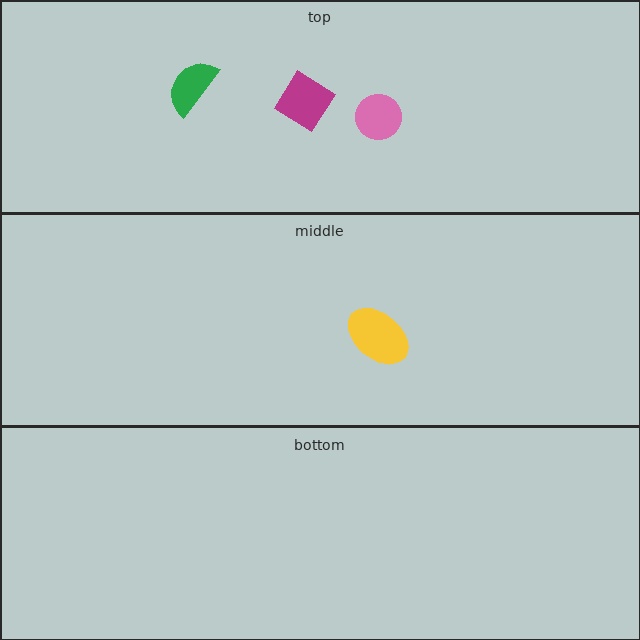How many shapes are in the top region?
3.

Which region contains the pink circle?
The top region.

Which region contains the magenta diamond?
The top region.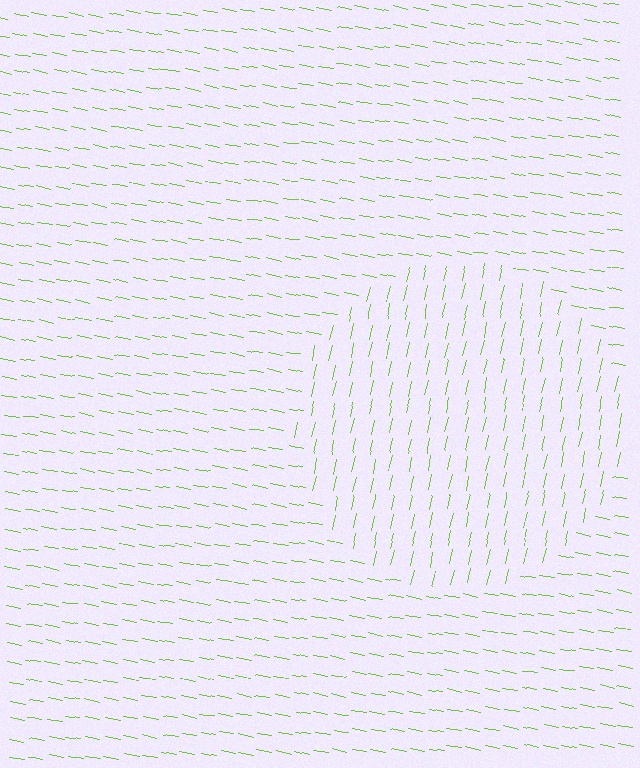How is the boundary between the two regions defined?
The boundary is defined purely by a change in line orientation (approximately 89 degrees difference). All lines are the same color and thickness.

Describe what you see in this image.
The image is filled with small lime line segments. A circle region in the image has lines oriented differently from the surrounding lines, creating a visible texture boundary.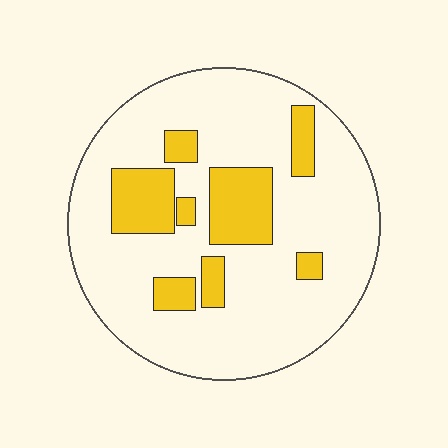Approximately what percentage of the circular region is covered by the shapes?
Approximately 20%.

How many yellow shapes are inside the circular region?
8.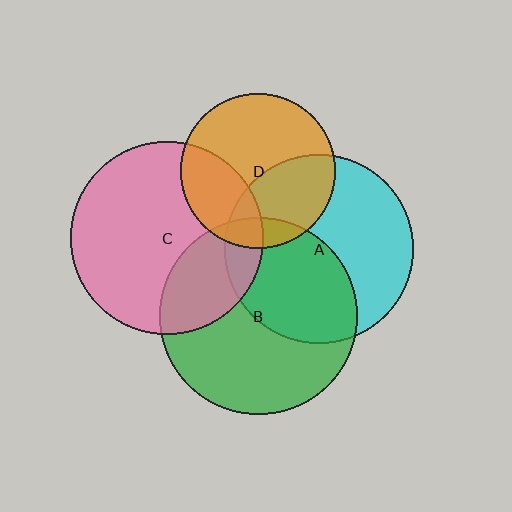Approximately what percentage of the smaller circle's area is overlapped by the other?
Approximately 40%.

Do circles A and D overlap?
Yes.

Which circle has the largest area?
Circle B (green).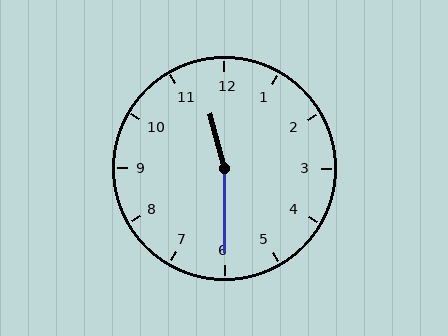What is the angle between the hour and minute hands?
Approximately 165 degrees.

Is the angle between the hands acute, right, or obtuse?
It is obtuse.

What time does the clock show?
11:30.